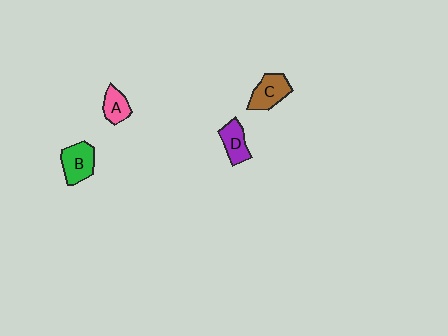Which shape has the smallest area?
Shape A (pink).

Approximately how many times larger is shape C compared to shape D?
Approximately 1.2 times.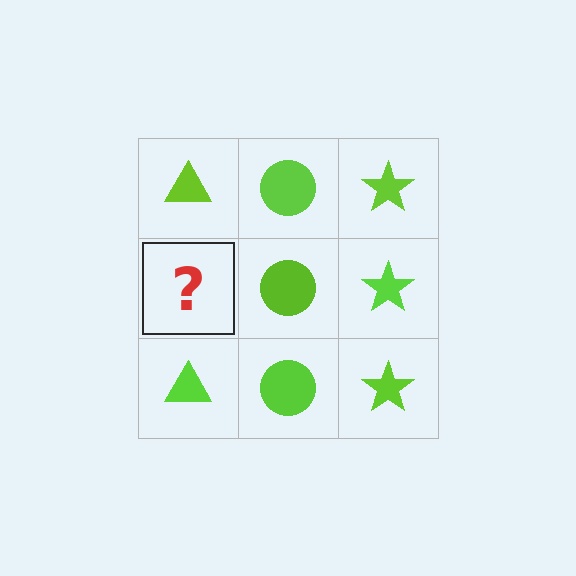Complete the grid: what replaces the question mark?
The question mark should be replaced with a lime triangle.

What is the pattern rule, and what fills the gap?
The rule is that each column has a consistent shape. The gap should be filled with a lime triangle.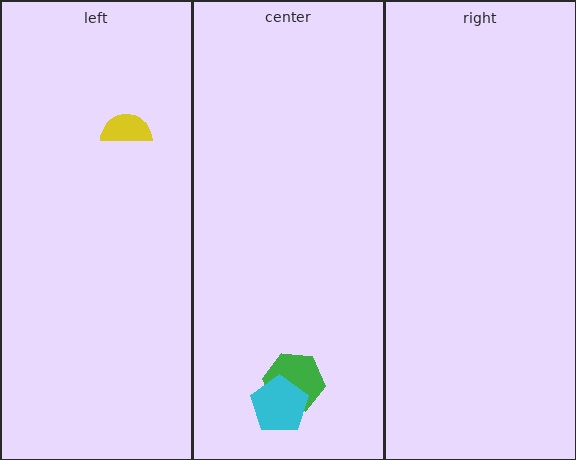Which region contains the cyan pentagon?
The center region.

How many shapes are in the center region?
2.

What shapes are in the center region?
The green hexagon, the cyan pentagon.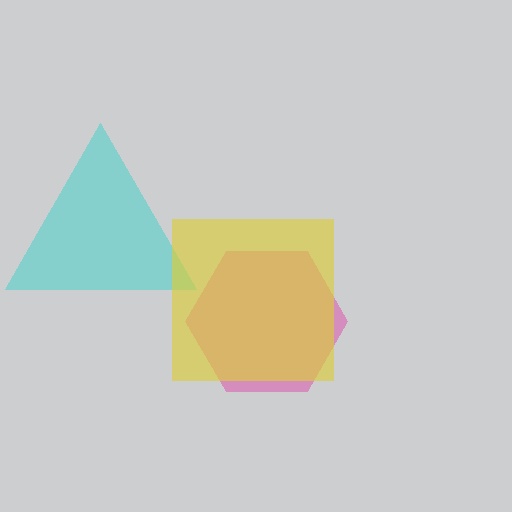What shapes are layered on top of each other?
The layered shapes are: a pink hexagon, a cyan triangle, a yellow square.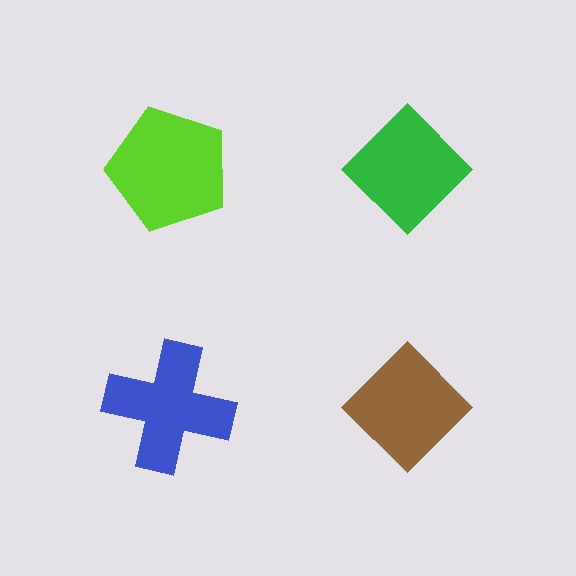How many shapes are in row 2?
2 shapes.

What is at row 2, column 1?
A blue cross.